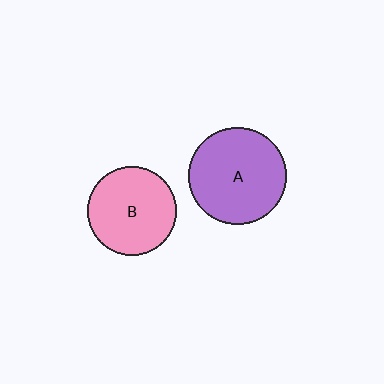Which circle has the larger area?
Circle A (purple).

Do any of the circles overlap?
No, none of the circles overlap.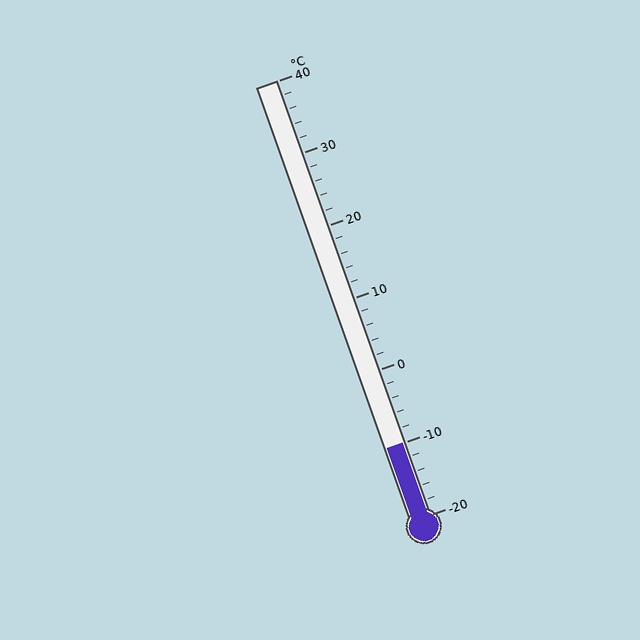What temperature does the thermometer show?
The thermometer shows approximately -10°C.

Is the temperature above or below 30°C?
The temperature is below 30°C.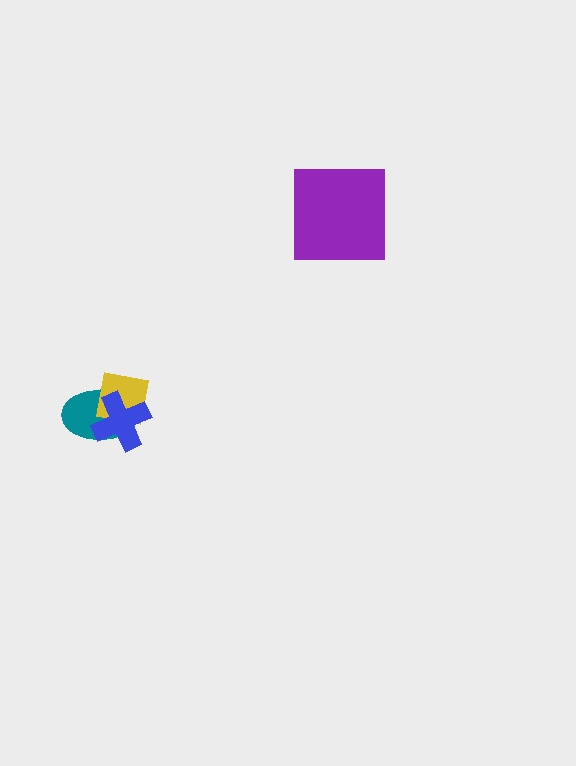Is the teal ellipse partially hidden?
Yes, it is partially covered by another shape.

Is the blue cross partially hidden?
No, no other shape covers it.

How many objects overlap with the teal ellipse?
2 objects overlap with the teal ellipse.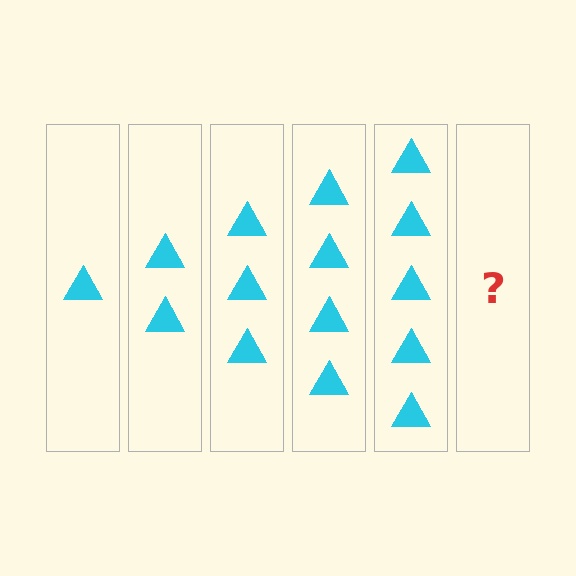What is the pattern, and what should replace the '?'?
The pattern is that each step adds one more triangle. The '?' should be 6 triangles.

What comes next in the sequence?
The next element should be 6 triangles.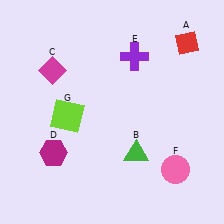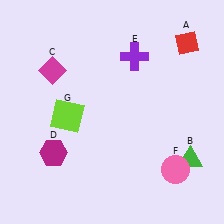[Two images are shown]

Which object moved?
The green triangle (B) moved right.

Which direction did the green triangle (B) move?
The green triangle (B) moved right.